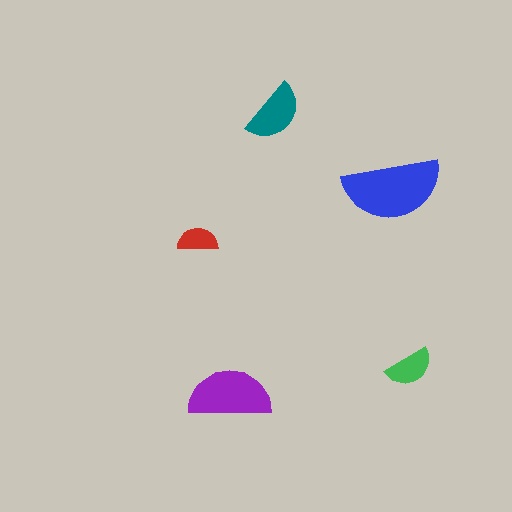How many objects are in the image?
There are 5 objects in the image.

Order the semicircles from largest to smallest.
the blue one, the purple one, the teal one, the green one, the red one.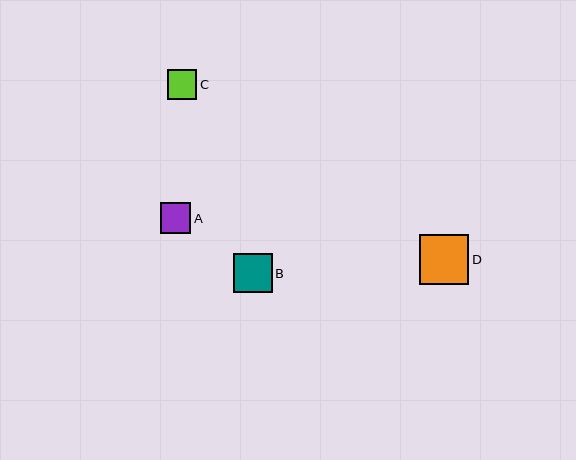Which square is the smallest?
Square C is the smallest with a size of approximately 30 pixels.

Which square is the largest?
Square D is the largest with a size of approximately 50 pixels.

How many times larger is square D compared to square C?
Square D is approximately 1.7 times the size of square C.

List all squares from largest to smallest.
From largest to smallest: D, B, A, C.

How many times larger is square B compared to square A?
Square B is approximately 1.3 times the size of square A.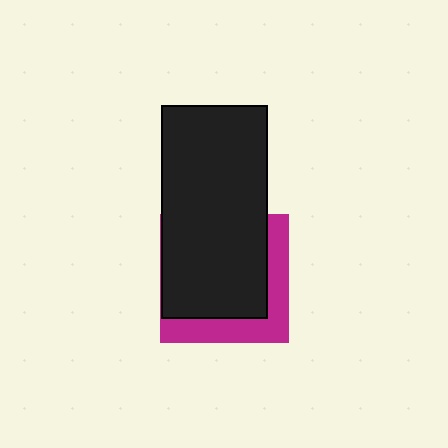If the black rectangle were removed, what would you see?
You would see the complete magenta square.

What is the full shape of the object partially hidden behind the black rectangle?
The partially hidden object is a magenta square.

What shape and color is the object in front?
The object in front is a black rectangle.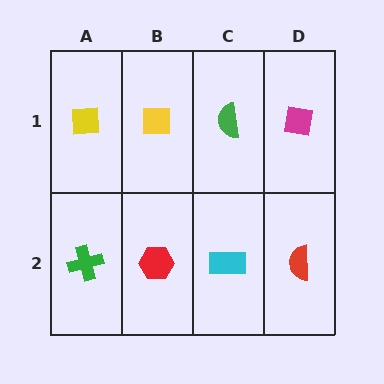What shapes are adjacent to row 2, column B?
A yellow square (row 1, column B), a green cross (row 2, column A), a cyan rectangle (row 2, column C).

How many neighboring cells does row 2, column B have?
3.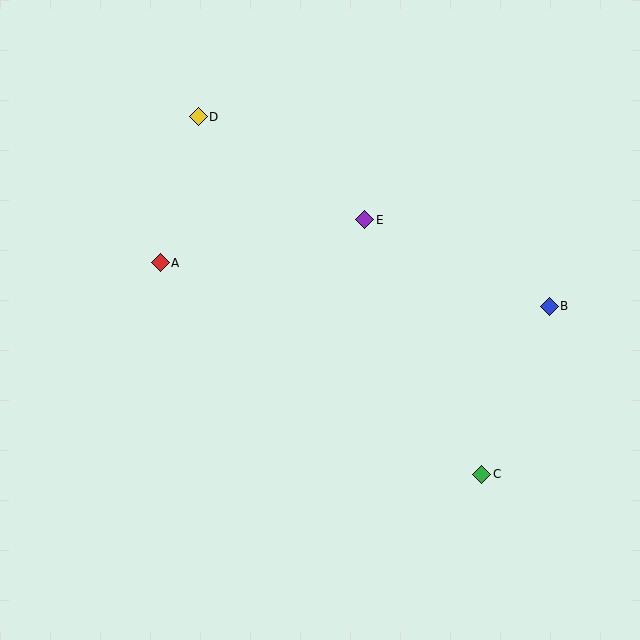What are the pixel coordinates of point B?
Point B is at (549, 306).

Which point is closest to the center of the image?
Point E at (365, 220) is closest to the center.